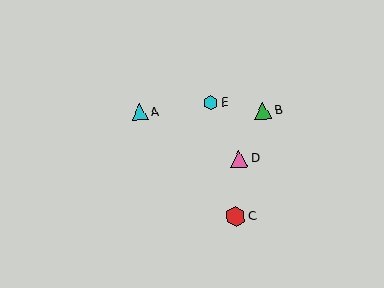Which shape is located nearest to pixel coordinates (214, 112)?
The cyan hexagon (labeled E) at (211, 103) is nearest to that location.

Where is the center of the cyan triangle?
The center of the cyan triangle is at (140, 112).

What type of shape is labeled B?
Shape B is a green triangle.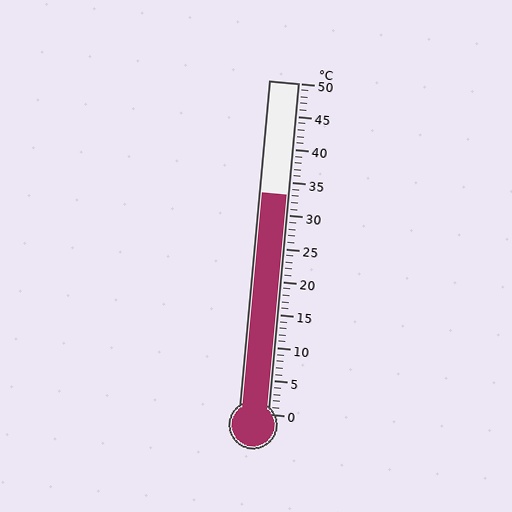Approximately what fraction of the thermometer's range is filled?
The thermometer is filled to approximately 65% of its range.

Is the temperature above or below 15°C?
The temperature is above 15°C.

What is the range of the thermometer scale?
The thermometer scale ranges from 0°C to 50°C.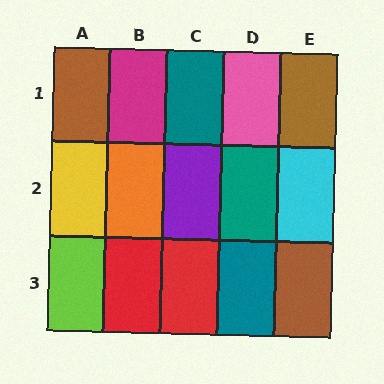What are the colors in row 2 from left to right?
Yellow, orange, purple, teal, cyan.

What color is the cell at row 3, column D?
Teal.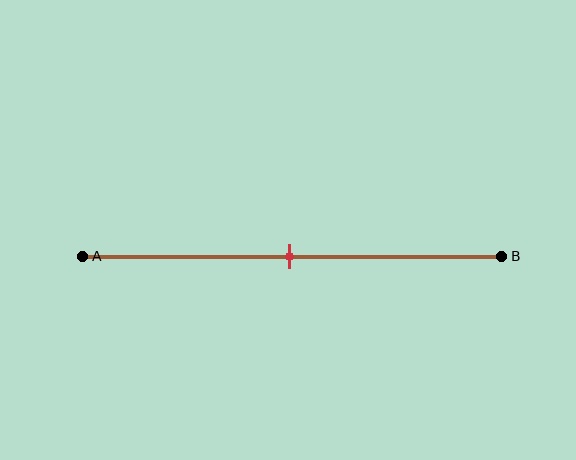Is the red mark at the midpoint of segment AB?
Yes, the mark is approximately at the midpoint.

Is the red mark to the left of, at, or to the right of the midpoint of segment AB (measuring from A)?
The red mark is approximately at the midpoint of segment AB.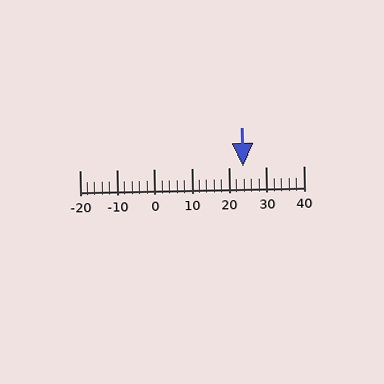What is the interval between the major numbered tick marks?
The major tick marks are spaced 10 units apart.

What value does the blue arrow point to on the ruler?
The blue arrow points to approximately 24.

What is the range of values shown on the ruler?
The ruler shows values from -20 to 40.